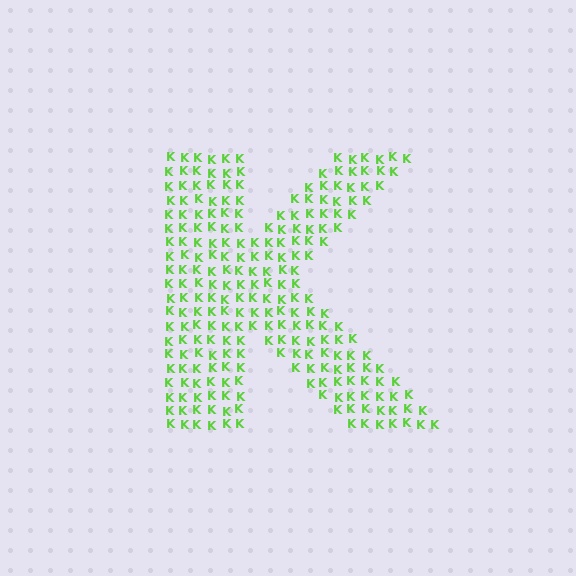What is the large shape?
The large shape is the letter K.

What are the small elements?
The small elements are letter K's.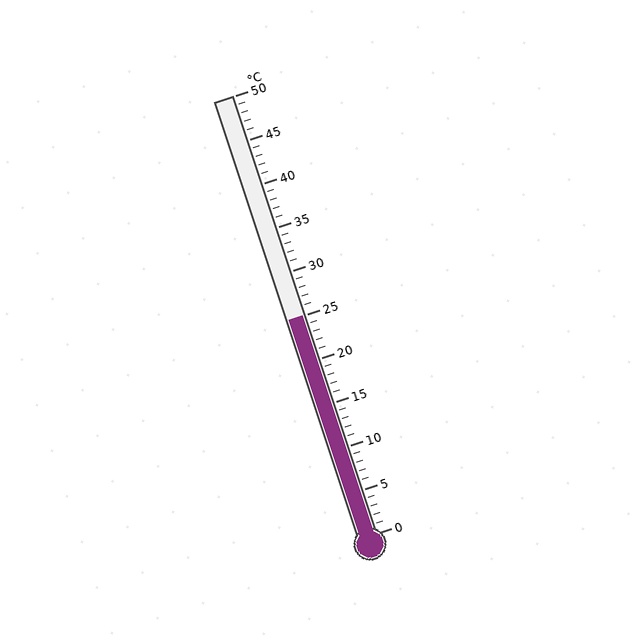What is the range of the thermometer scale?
The thermometer scale ranges from 0°C to 50°C.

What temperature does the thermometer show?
The thermometer shows approximately 25°C.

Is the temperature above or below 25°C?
The temperature is at 25°C.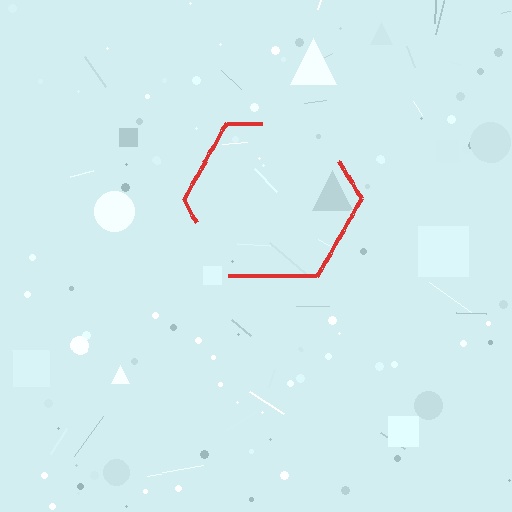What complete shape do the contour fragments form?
The contour fragments form a hexagon.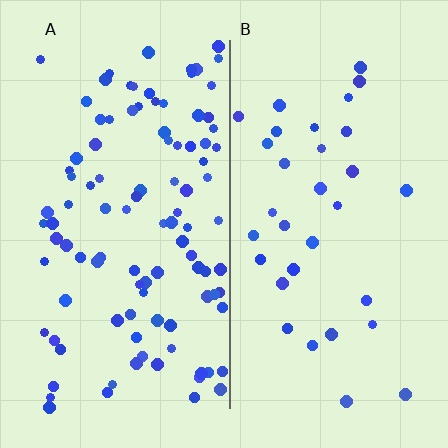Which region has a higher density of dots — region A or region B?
A (the left).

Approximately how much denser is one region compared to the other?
Approximately 3.1× — region A over region B.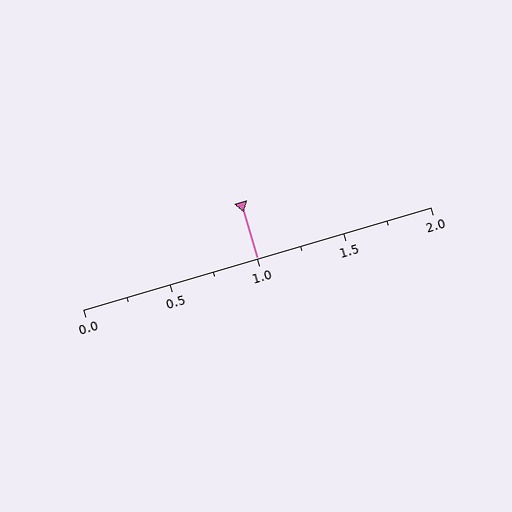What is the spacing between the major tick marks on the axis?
The major ticks are spaced 0.5 apart.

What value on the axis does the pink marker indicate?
The marker indicates approximately 1.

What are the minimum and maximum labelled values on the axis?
The axis runs from 0.0 to 2.0.